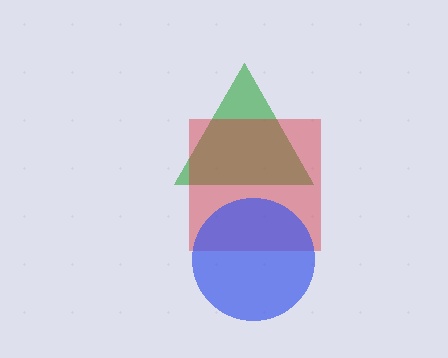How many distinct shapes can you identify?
There are 3 distinct shapes: a green triangle, a red square, a blue circle.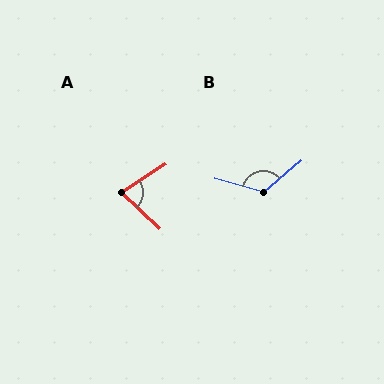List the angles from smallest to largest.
A (77°), B (125°).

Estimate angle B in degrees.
Approximately 125 degrees.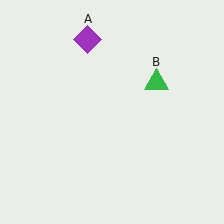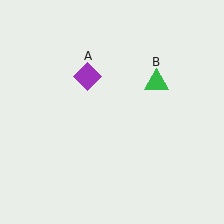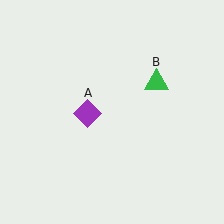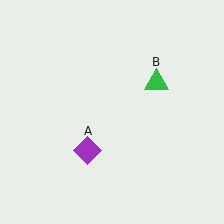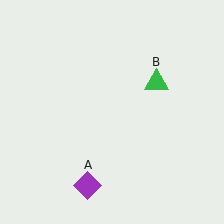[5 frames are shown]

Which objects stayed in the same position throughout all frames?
Green triangle (object B) remained stationary.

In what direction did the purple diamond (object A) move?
The purple diamond (object A) moved down.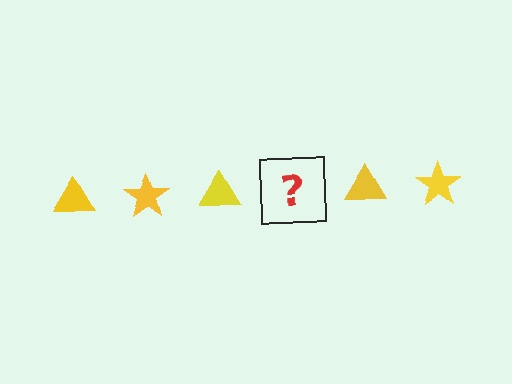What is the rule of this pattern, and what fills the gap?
The rule is that the pattern cycles through triangle, star shapes in yellow. The gap should be filled with a yellow star.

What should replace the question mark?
The question mark should be replaced with a yellow star.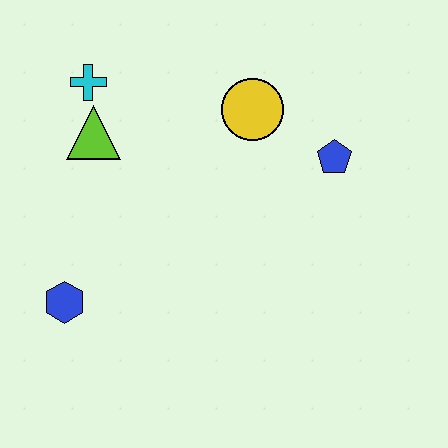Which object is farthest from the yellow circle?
The blue hexagon is farthest from the yellow circle.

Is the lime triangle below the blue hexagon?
No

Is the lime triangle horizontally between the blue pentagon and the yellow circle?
No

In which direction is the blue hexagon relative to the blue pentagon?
The blue hexagon is to the left of the blue pentagon.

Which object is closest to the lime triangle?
The cyan cross is closest to the lime triangle.